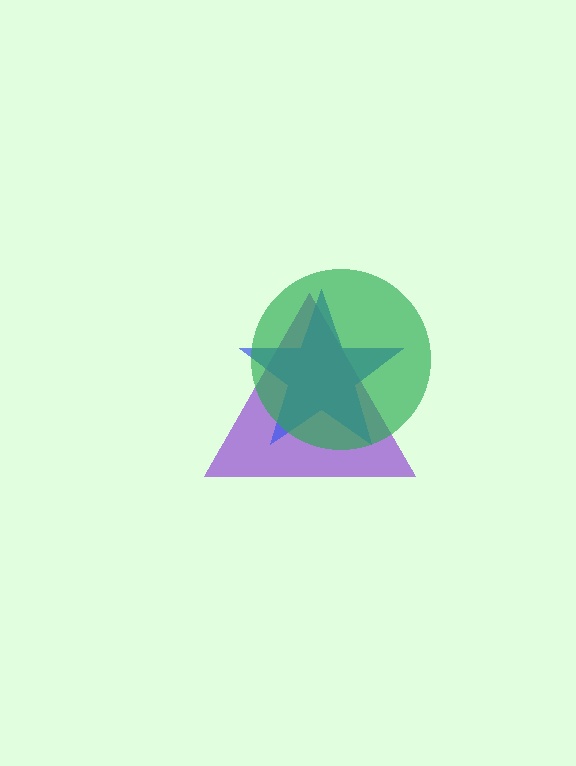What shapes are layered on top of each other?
The layered shapes are: a purple triangle, a blue star, a green circle.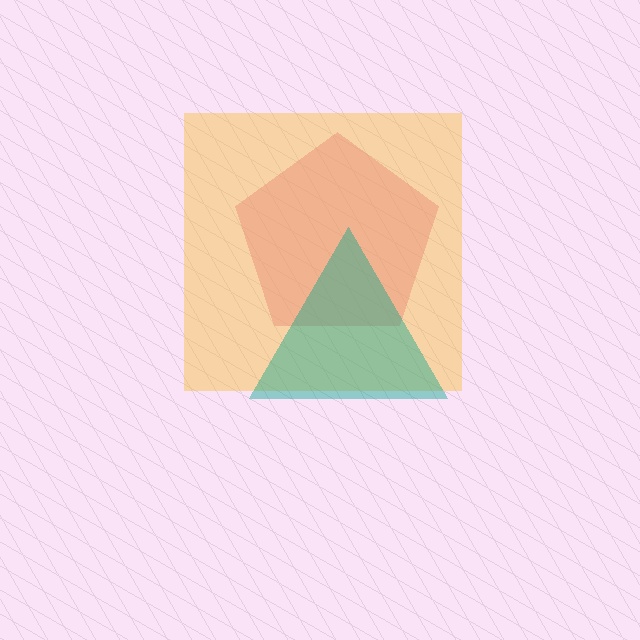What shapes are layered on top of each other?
The layered shapes are: a pink pentagon, a yellow square, a teal triangle.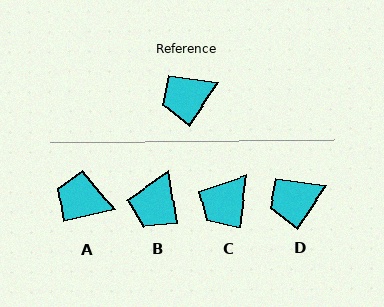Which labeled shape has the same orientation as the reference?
D.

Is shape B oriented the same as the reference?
No, it is off by about 43 degrees.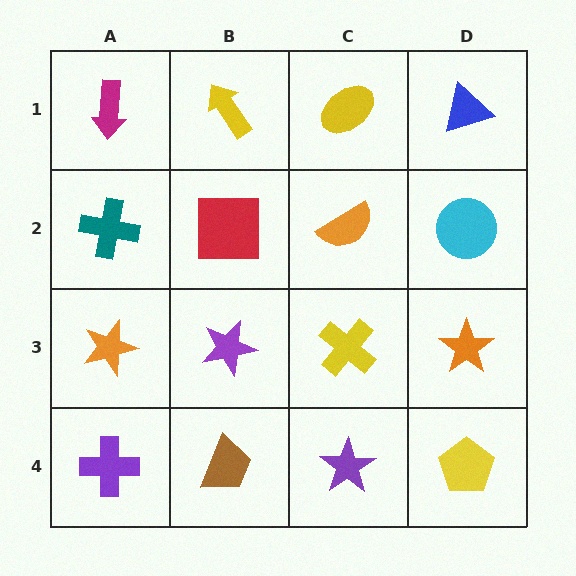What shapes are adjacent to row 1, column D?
A cyan circle (row 2, column D), a yellow ellipse (row 1, column C).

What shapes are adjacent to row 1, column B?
A red square (row 2, column B), a magenta arrow (row 1, column A), a yellow ellipse (row 1, column C).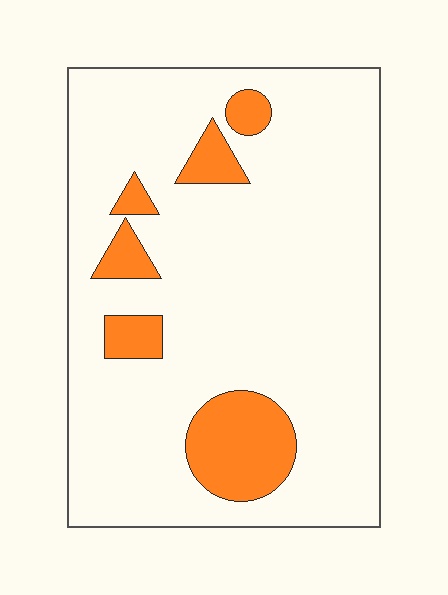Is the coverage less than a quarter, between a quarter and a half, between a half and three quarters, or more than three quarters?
Less than a quarter.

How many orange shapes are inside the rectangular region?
6.